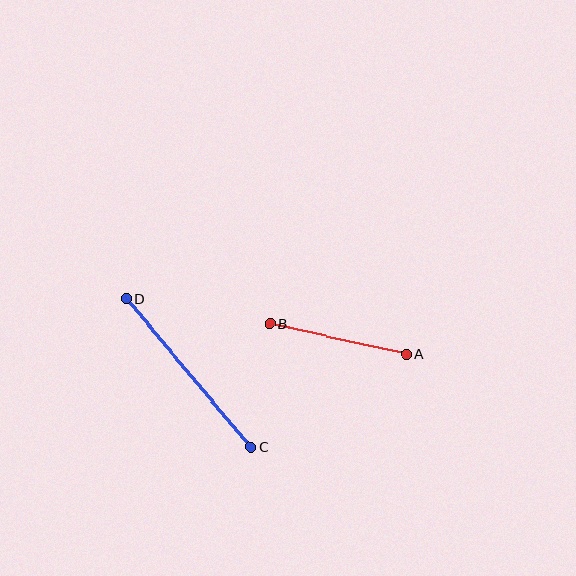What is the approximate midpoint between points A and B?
The midpoint is at approximately (338, 339) pixels.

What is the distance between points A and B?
The distance is approximately 140 pixels.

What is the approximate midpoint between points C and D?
The midpoint is at approximately (188, 373) pixels.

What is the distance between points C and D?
The distance is approximately 193 pixels.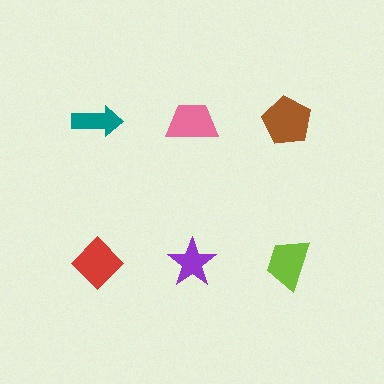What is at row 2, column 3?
A lime trapezoid.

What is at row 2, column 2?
A purple star.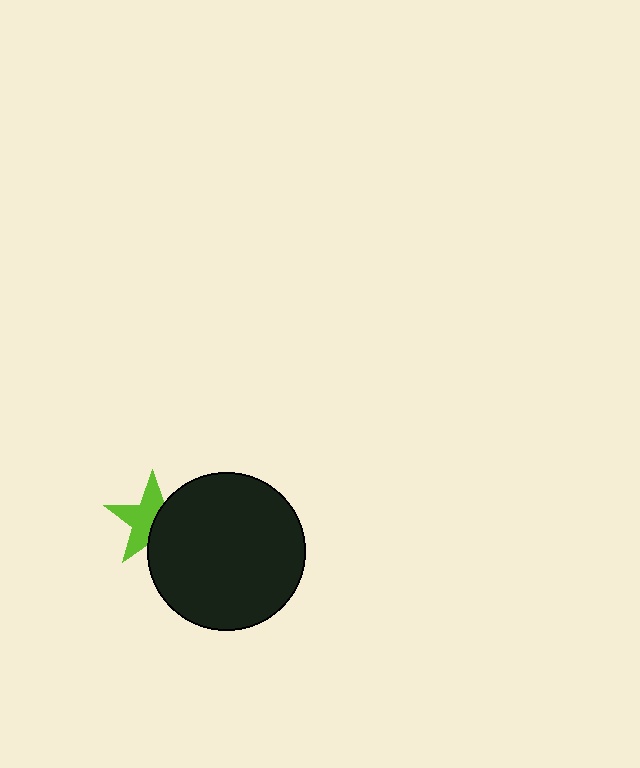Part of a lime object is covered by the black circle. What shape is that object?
It is a star.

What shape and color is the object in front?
The object in front is a black circle.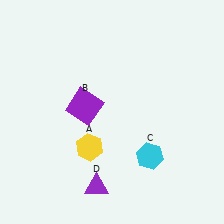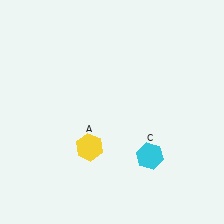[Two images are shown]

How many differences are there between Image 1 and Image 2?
There are 2 differences between the two images.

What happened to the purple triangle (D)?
The purple triangle (D) was removed in Image 2. It was in the bottom-left area of Image 1.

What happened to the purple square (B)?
The purple square (B) was removed in Image 2. It was in the top-left area of Image 1.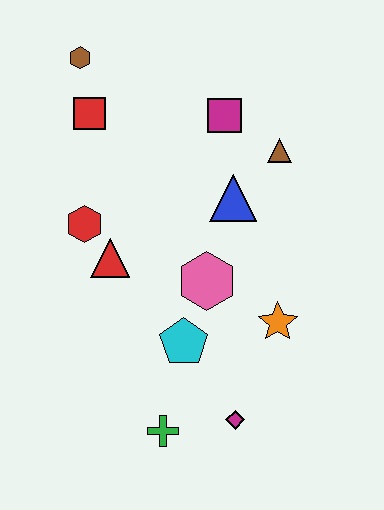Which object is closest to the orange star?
The pink hexagon is closest to the orange star.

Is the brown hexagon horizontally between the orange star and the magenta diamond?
No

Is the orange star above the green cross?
Yes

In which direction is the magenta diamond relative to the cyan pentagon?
The magenta diamond is below the cyan pentagon.